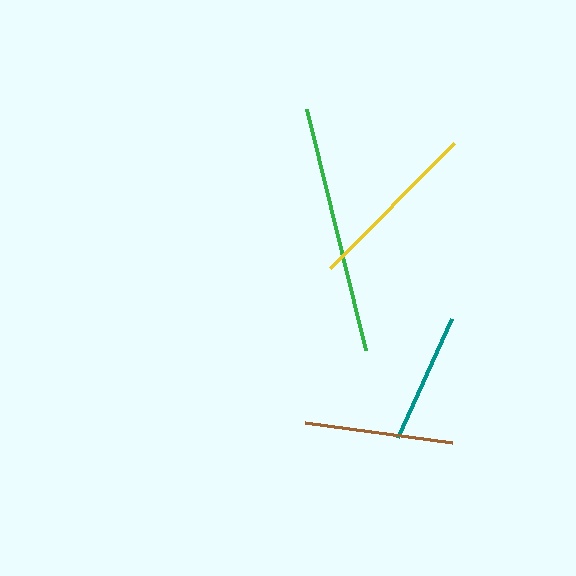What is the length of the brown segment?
The brown segment is approximately 148 pixels long.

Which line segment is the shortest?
The teal line is the shortest at approximately 130 pixels.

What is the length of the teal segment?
The teal segment is approximately 130 pixels long.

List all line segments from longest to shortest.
From longest to shortest: green, yellow, brown, teal.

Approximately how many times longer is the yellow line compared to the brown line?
The yellow line is approximately 1.2 times the length of the brown line.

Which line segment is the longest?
The green line is the longest at approximately 249 pixels.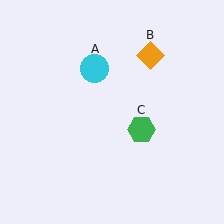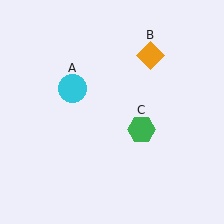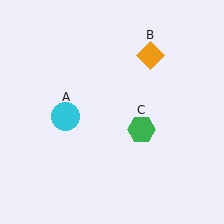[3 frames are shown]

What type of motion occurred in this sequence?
The cyan circle (object A) rotated counterclockwise around the center of the scene.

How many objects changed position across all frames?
1 object changed position: cyan circle (object A).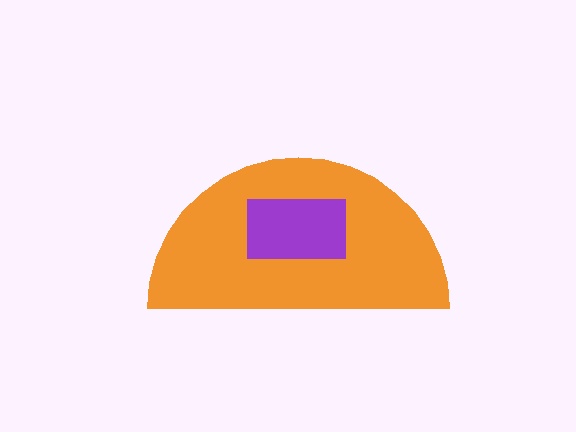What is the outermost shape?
The orange semicircle.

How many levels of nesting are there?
2.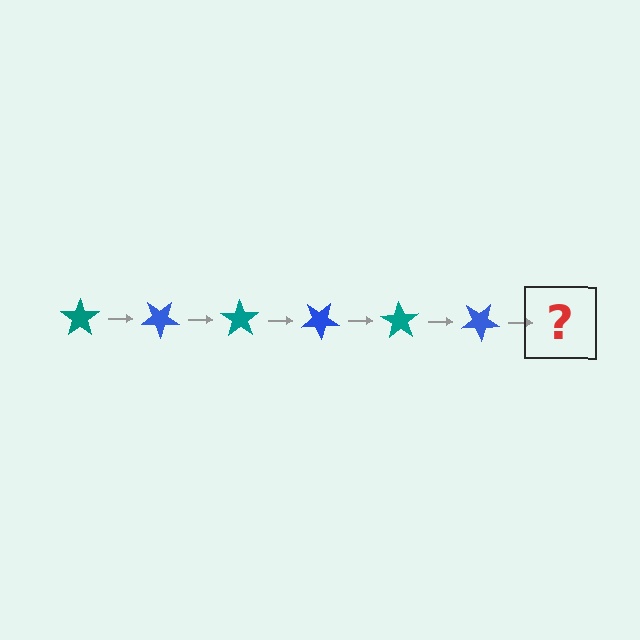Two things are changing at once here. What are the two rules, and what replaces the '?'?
The two rules are that it rotates 35 degrees each step and the color cycles through teal and blue. The '?' should be a teal star, rotated 210 degrees from the start.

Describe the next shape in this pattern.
It should be a teal star, rotated 210 degrees from the start.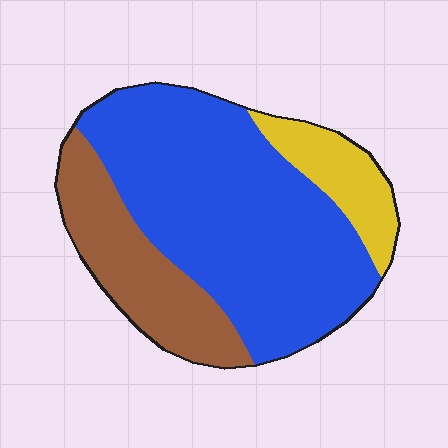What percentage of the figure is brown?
Brown covers around 25% of the figure.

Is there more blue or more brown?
Blue.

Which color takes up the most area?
Blue, at roughly 65%.